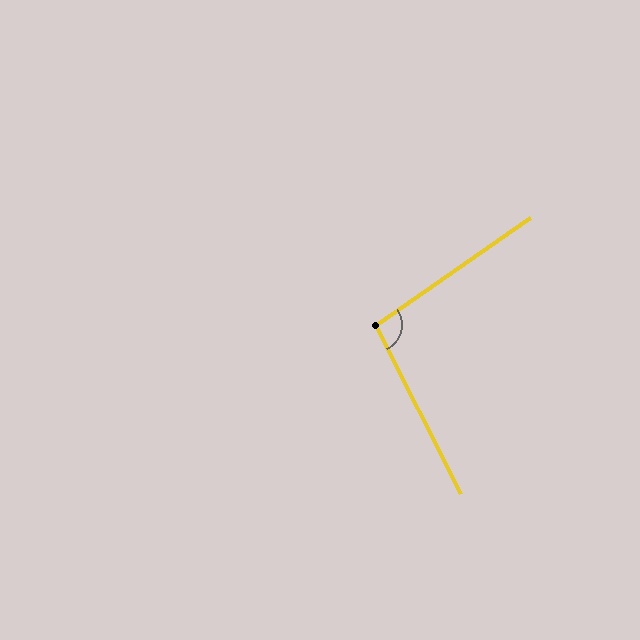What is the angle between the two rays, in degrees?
Approximately 98 degrees.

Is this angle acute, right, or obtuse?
It is obtuse.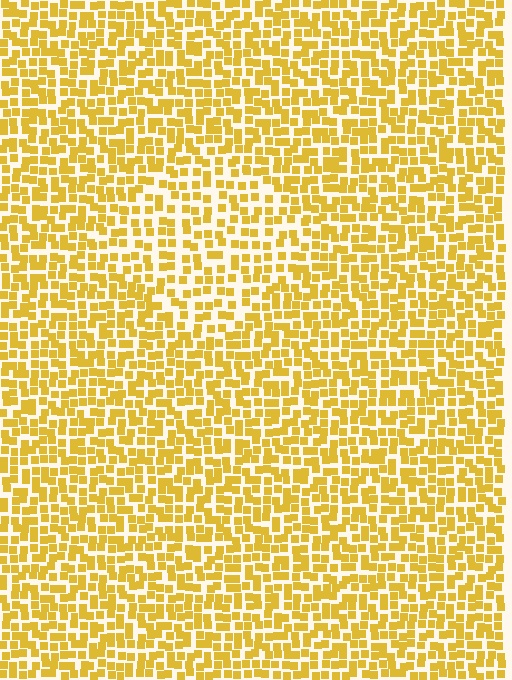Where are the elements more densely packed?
The elements are more densely packed outside the diamond boundary.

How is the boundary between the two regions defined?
The boundary is defined by a change in element density (approximately 1.5x ratio). All elements are the same color, size, and shape.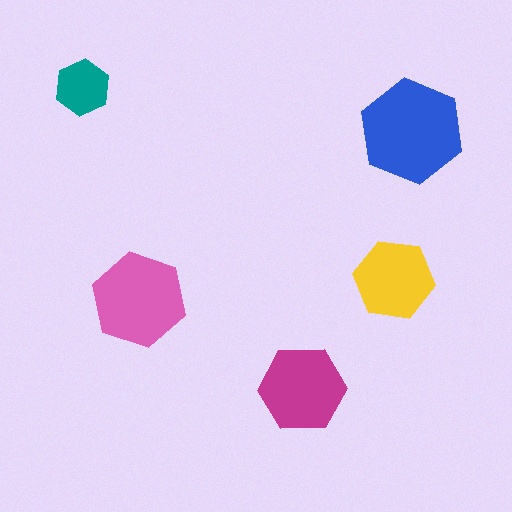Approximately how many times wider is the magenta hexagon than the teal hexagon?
About 1.5 times wider.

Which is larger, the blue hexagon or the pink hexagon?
The blue one.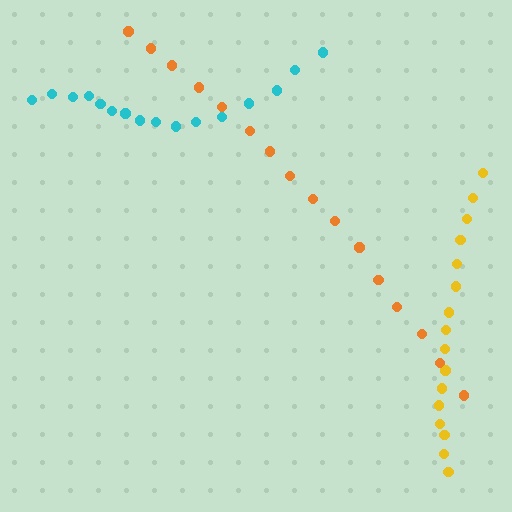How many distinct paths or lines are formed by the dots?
There are 3 distinct paths.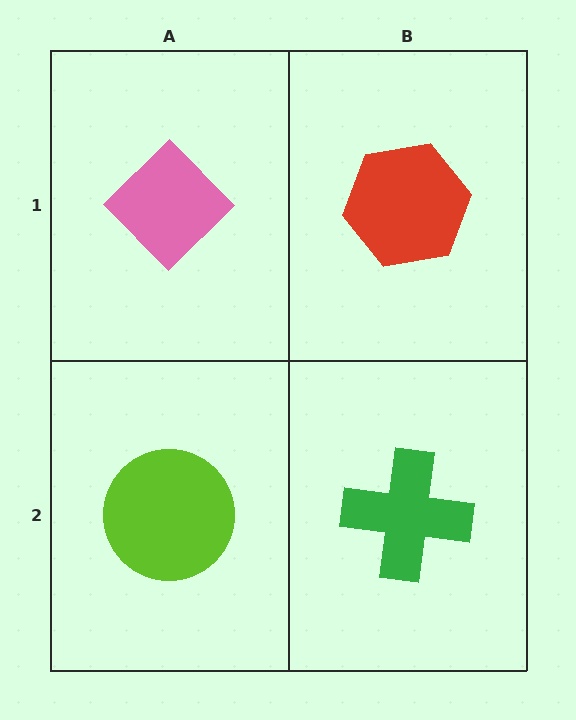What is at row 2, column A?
A lime circle.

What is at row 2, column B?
A green cross.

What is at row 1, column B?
A red hexagon.